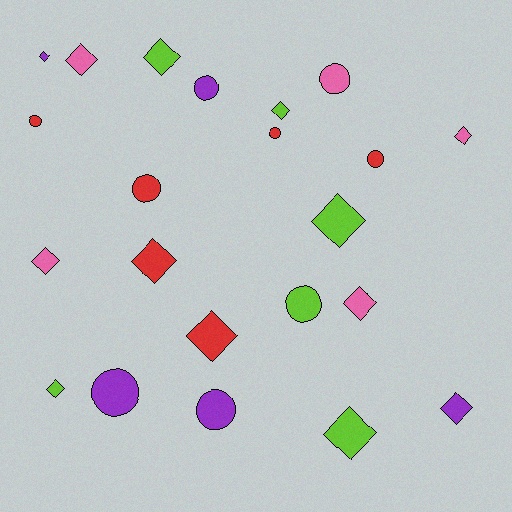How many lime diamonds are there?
There are 5 lime diamonds.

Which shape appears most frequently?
Diamond, with 13 objects.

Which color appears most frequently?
Lime, with 6 objects.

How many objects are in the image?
There are 22 objects.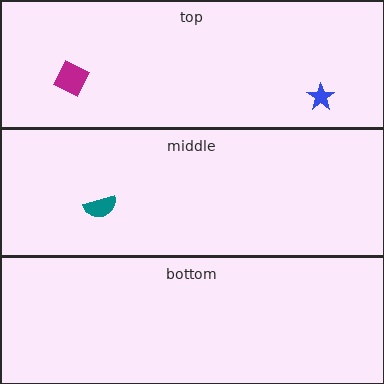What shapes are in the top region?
The blue star, the magenta diamond.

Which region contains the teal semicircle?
The middle region.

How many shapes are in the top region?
2.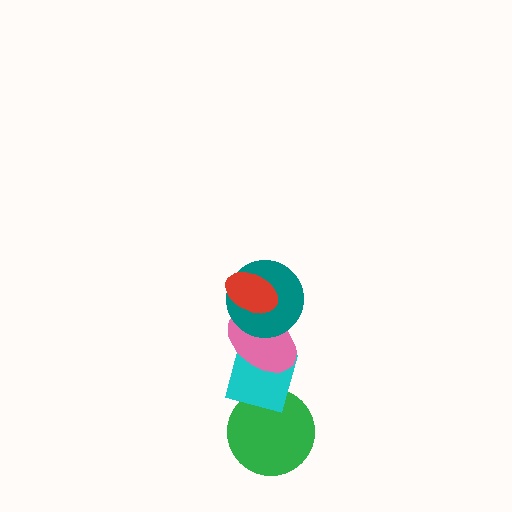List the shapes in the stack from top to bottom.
From top to bottom: the red ellipse, the teal circle, the pink ellipse, the cyan square, the green circle.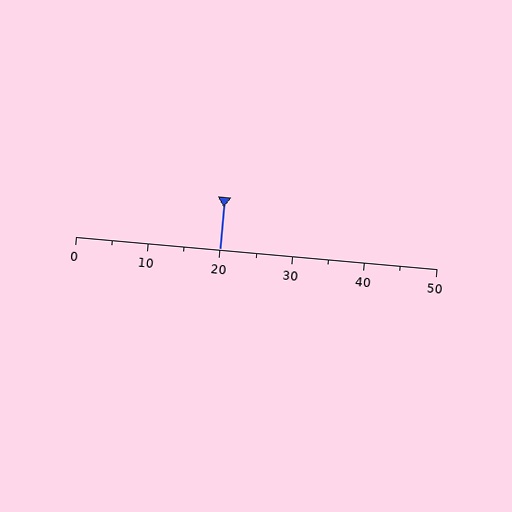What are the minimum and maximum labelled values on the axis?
The axis runs from 0 to 50.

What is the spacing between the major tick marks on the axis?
The major ticks are spaced 10 apart.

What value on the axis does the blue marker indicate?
The marker indicates approximately 20.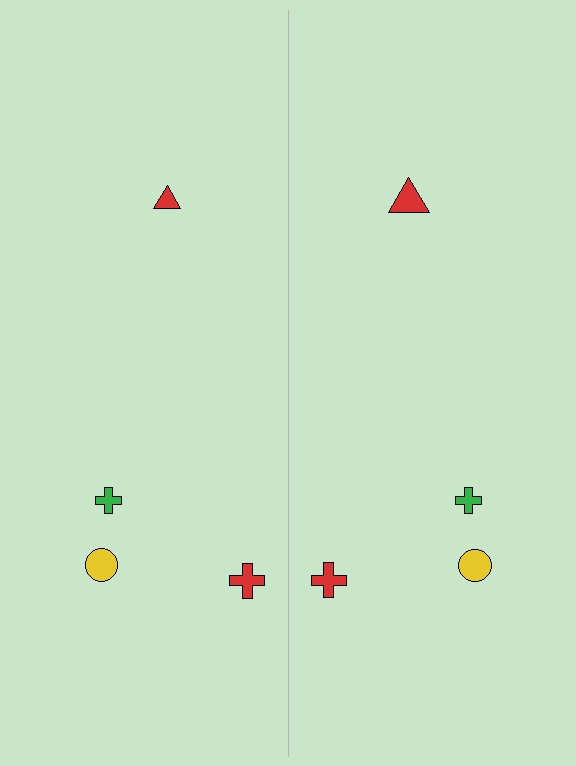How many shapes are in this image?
There are 8 shapes in this image.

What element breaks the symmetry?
The red triangle on the right side has a different size than its mirror counterpart.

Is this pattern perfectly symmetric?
No, the pattern is not perfectly symmetric. The red triangle on the right side has a different size than its mirror counterpart.